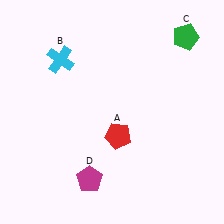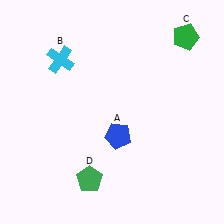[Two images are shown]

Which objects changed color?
A changed from red to blue. D changed from magenta to green.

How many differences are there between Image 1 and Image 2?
There are 2 differences between the two images.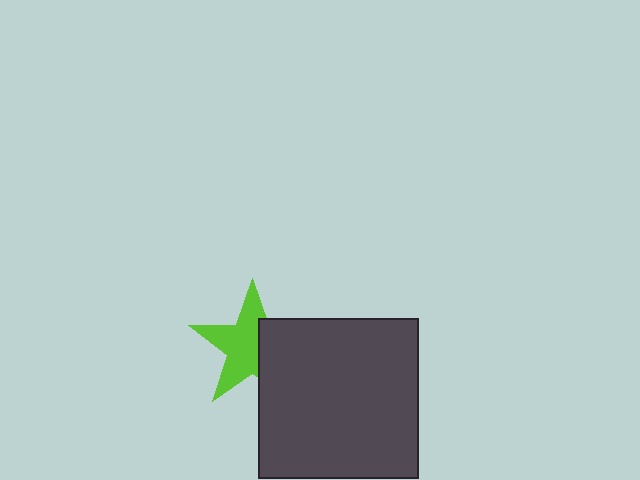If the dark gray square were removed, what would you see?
You would see the complete lime star.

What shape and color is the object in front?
The object in front is a dark gray square.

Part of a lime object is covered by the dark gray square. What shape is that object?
It is a star.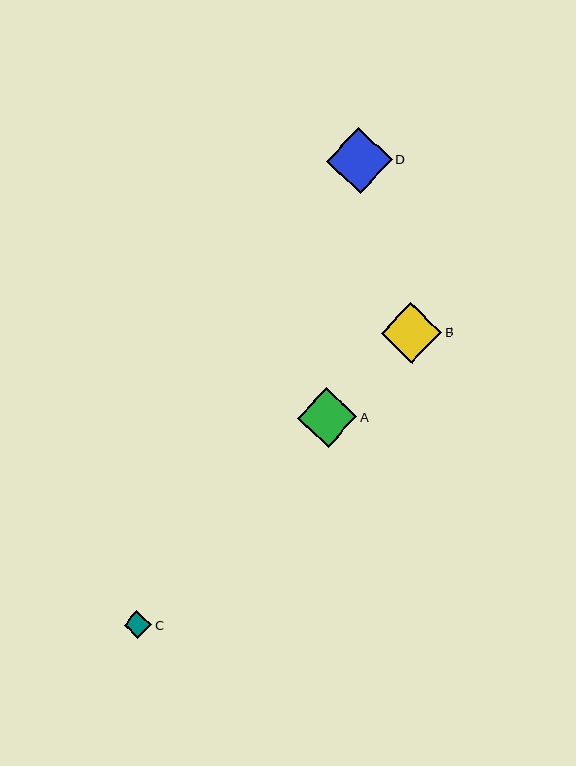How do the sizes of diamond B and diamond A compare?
Diamond B and diamond A are approximately the same size.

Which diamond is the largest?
Diamond D is the largest with a size of approximately 66 pixels.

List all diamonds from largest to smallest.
From largest to smallest: D, B, A, C.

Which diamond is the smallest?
Diamond C is the smallest with a size of approximately 28 pixels.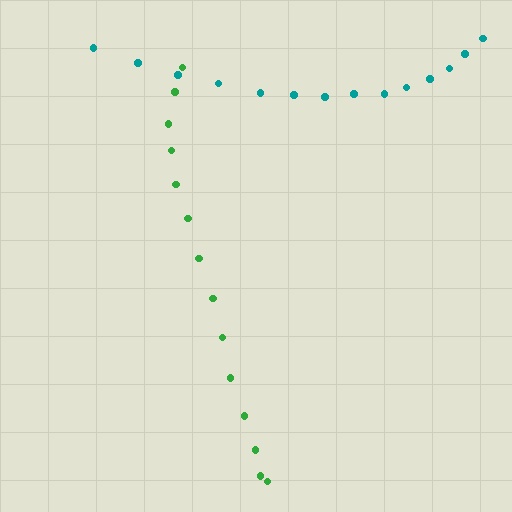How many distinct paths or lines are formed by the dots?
There are 2 distinct paths.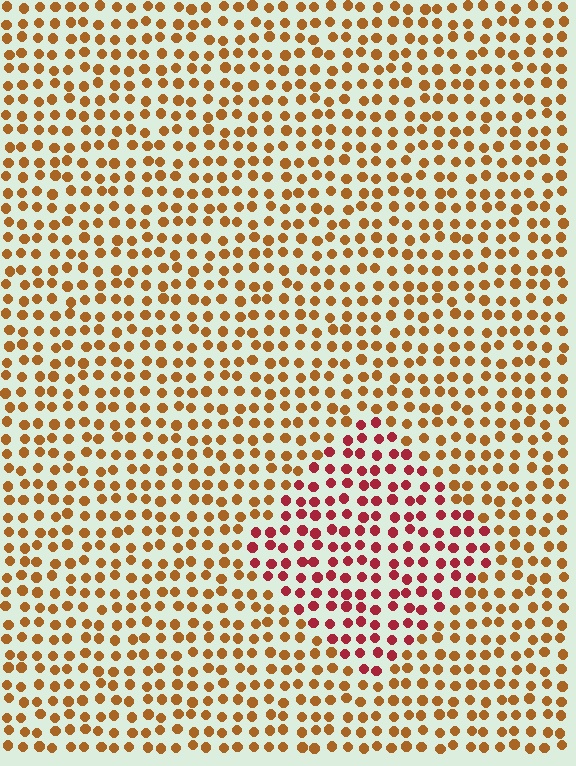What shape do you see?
I see a diamond.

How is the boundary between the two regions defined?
The boundary is defined purely by a slight shift in hue (about 40 degrees). Spacing, size, and orientation are identical on both sides.